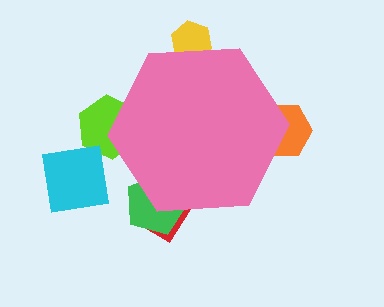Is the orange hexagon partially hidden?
Yes, the orange hexagon is partially hidden behind the pink hexagon.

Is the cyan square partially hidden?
No, the cyan square is fully visible.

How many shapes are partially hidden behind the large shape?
5 shapes are partially hidden.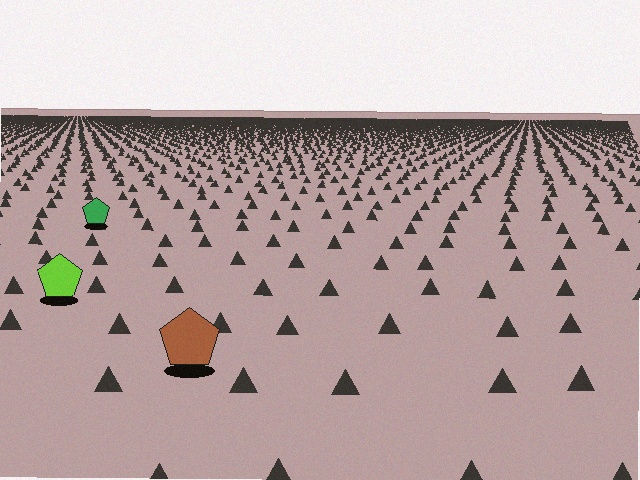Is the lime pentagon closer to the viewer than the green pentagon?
Yes. The lime pentagon is closer — you can tell from the texture gradient: the ground texture is coarser near it.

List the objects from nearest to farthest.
From nearest to farthest: the brown pentagon, the lime pentagon, the green pentagon.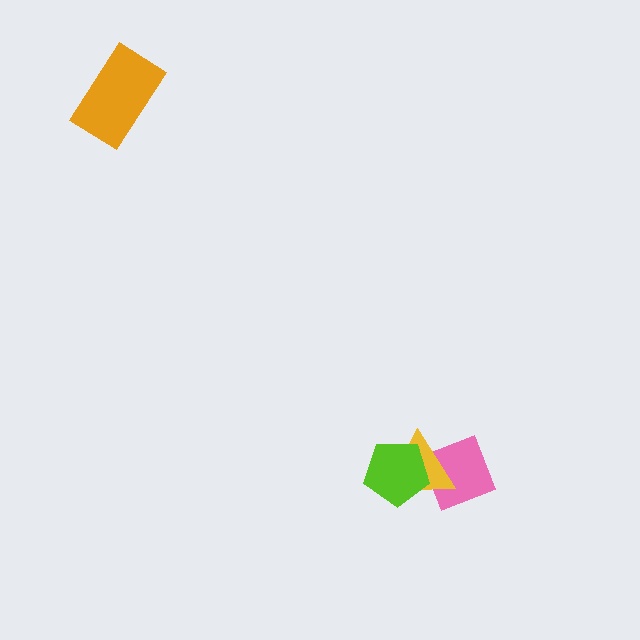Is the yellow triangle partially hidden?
Yes, it is partially covered by another shape.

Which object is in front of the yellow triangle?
The lime pentagon is in front of the yellow triangle.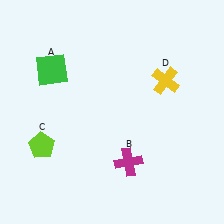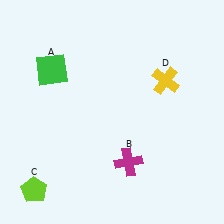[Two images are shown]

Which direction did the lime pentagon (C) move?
The lime pentagon (C) moved down.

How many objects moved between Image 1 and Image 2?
1 object moved between the two images.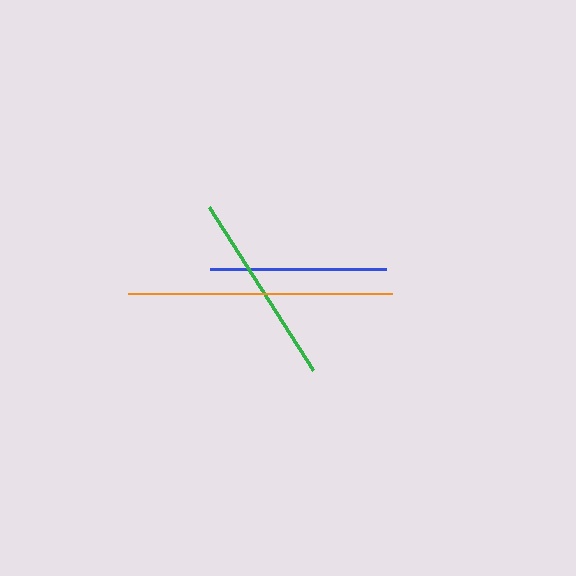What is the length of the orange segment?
The orange segment is approximately 264 pixels long.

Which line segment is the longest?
The orange line is the longest at approximately 264 pixels.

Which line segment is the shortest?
The blue line is the shortest at approximately 176 pixels.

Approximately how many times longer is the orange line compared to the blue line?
The orange line is approximately 1.5 times the length of the blue line.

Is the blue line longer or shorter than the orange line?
The orange line is longer than the blue line.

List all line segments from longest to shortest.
From longest to shortest: orange, green, blue.